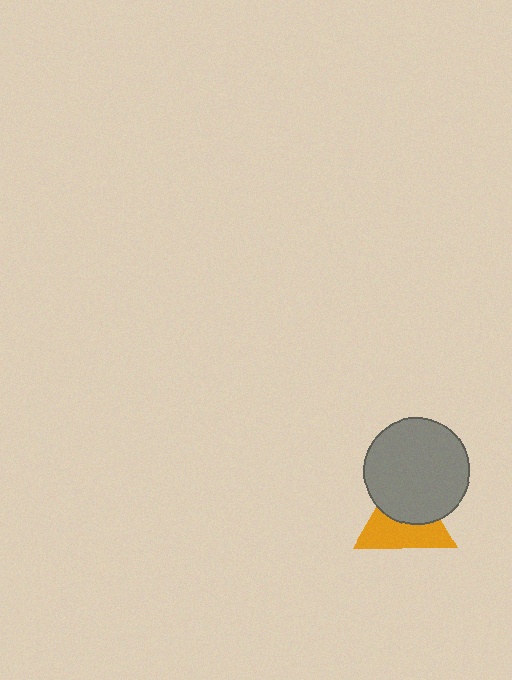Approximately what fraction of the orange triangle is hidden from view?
Roughly 47% of the orange triangle is hidden behind the gray circle.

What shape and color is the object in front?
The object in front is a gray circle.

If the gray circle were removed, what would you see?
You would see the complete orange triangle.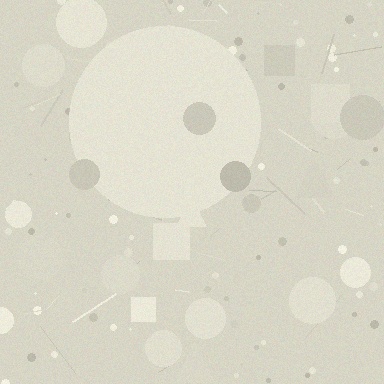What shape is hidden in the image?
A circle is hidden in the image.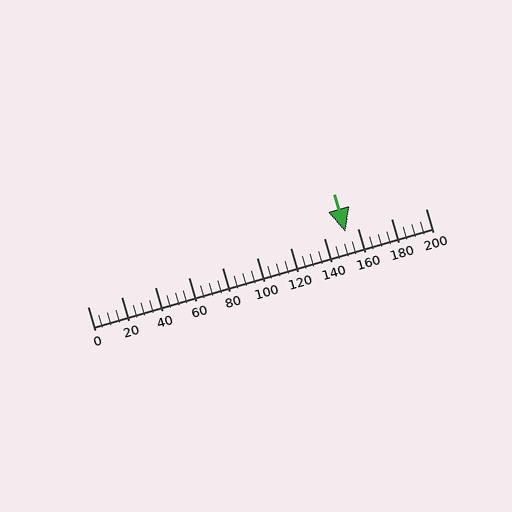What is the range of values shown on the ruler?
The ruler shows values from 0 to 200.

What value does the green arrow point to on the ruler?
The green arrow points to approximately 153.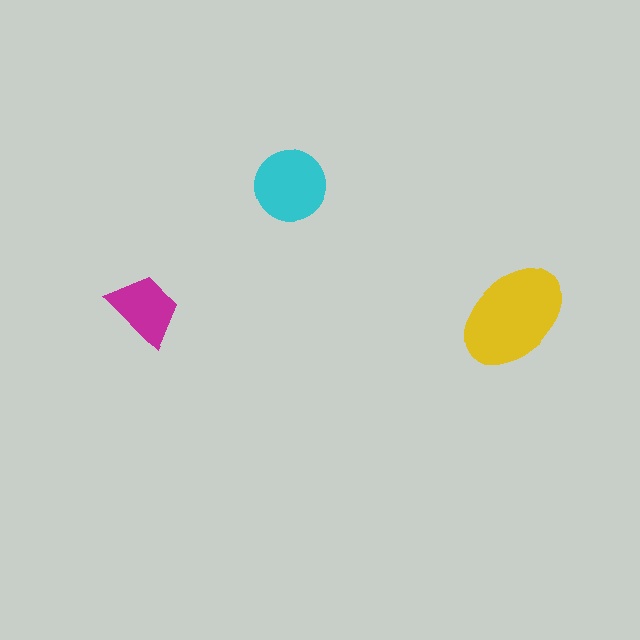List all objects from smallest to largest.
The magenta trapezoid, the cyan circle, the yellow ellipse.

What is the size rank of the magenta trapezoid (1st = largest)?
3rd.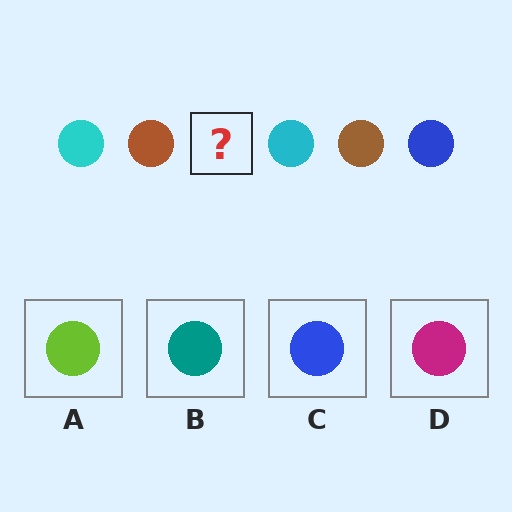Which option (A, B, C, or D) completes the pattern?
C.